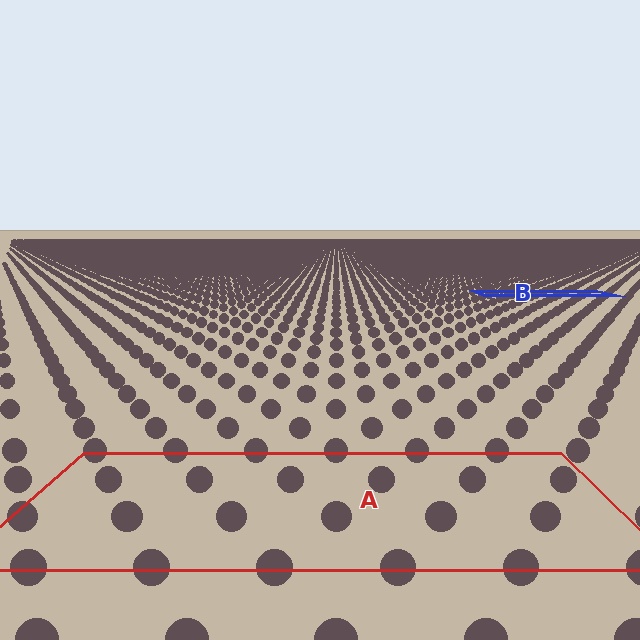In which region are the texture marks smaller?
The texture marks are smaller in region B, because it is farther away.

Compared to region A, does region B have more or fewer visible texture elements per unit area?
Region B has more texture elements per unit area — they are packed more densely because it is farther away.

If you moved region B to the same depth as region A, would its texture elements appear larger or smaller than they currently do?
They would appear larger. At a closer depth, the same texture elements are projected at a bigger on-screen size.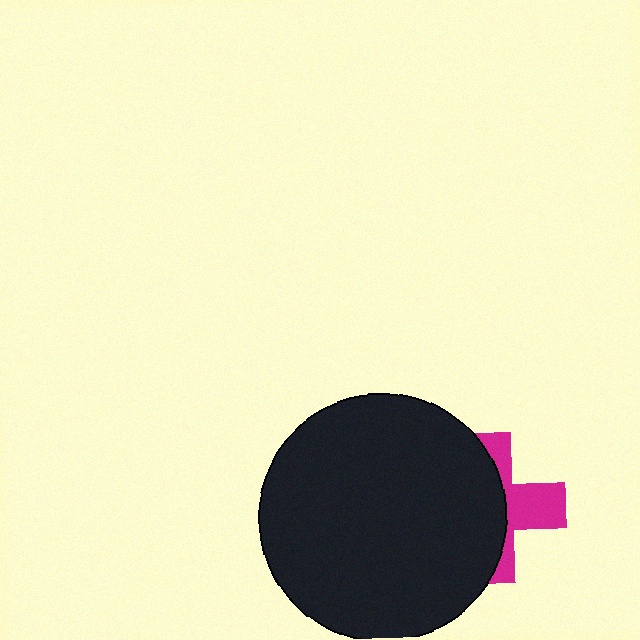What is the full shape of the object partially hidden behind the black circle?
The partially hidden object is a magenta cross.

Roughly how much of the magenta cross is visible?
A small part of it is visible (roughly 39%).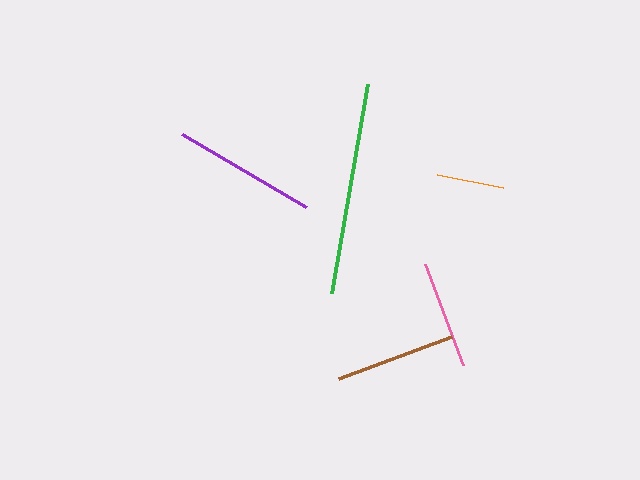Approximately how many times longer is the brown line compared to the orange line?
The brown line is approximately 1.8 times the length of the orange line.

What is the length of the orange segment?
The orange segment is approximately 67 pixels long.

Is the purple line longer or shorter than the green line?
The green line is longer than the purple line.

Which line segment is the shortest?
The orange line is the shortest at approximately 67 pixels.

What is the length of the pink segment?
The pink segment is approximately 107 pixels long.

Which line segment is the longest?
The green line is the longest at approximately 213 pixels.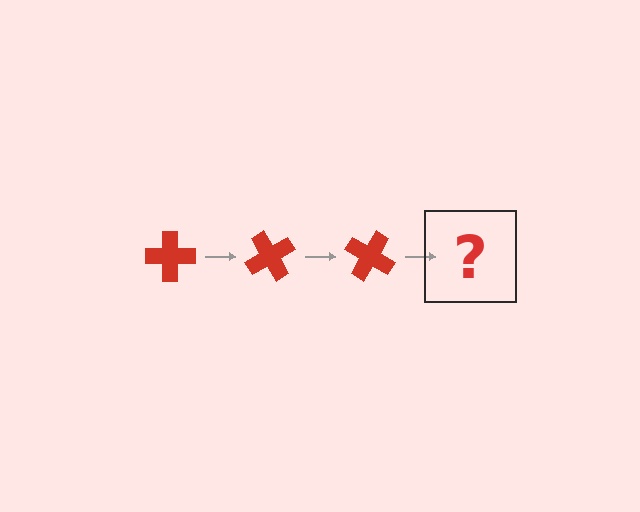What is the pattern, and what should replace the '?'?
The pattern is that the cross rotates 60 degrees each step. The '?' should be a red cross rotated 180 degrees.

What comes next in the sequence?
The next element should be a red cross rotated 180 degrees.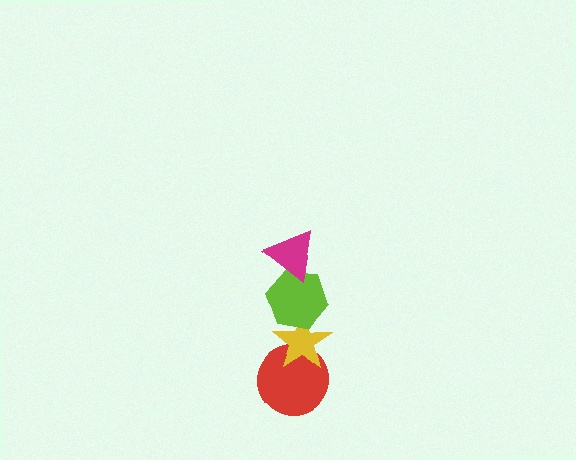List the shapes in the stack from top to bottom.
From top to bottom: the magenta triangle, the lime hexagon, the yellow star, the red circle.